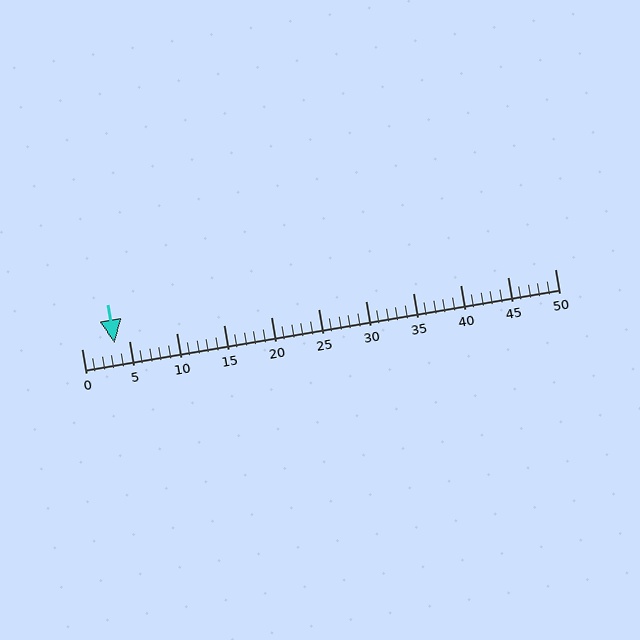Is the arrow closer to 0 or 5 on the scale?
The arrow is closer to 5.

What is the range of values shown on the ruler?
The ruler shows values from 0 to 50.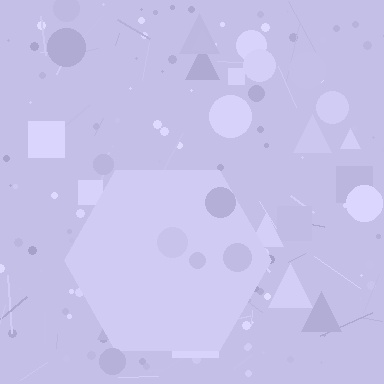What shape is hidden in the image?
A hexagon is hidden in the image.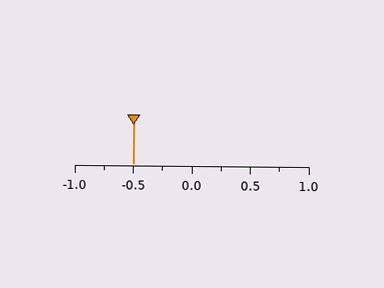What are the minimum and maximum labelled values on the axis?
The axis runs from -1.0 to 1.0.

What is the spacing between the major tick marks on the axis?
The major ticks are spaced 0.5 apart.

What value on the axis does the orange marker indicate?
The marker indicates approximately -0.5.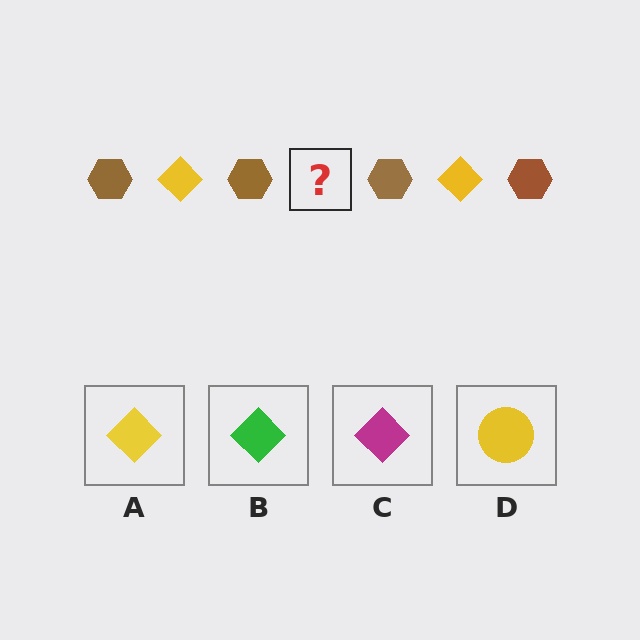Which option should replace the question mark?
Option A.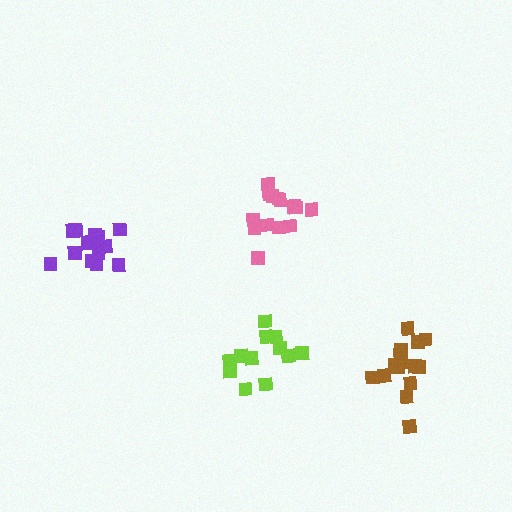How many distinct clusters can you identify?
There are 4 distinct clusters.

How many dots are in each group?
Group 1: 15 dots, Group 2: 14 dots, Group 3: 12 dots, Group 4: 14 dots (55 total).